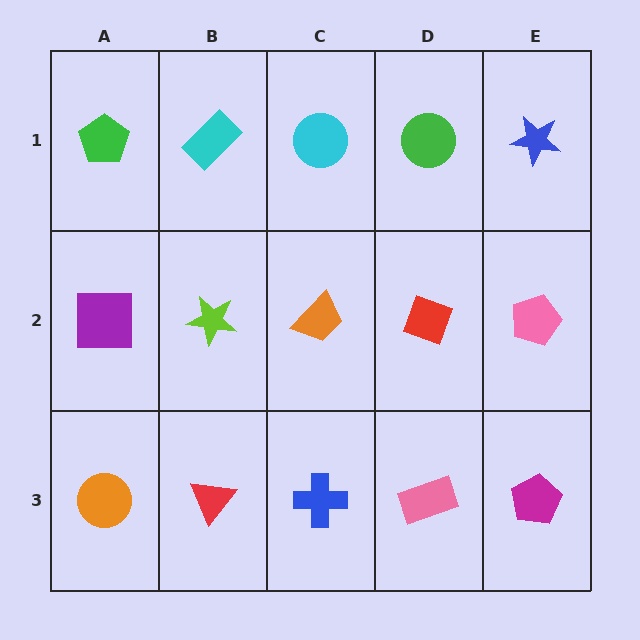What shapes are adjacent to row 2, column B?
A cyan rectangle (row 1, column B), a red triangle (row 3, column B), a purple square (row 2, column A), an orange trapezoid (row 2, column C).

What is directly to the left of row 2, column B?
A purple square.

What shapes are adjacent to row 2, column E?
A blue star (row 1, column E), a magenta pentagon (row 3, column E), a red diamond (row 2, column D).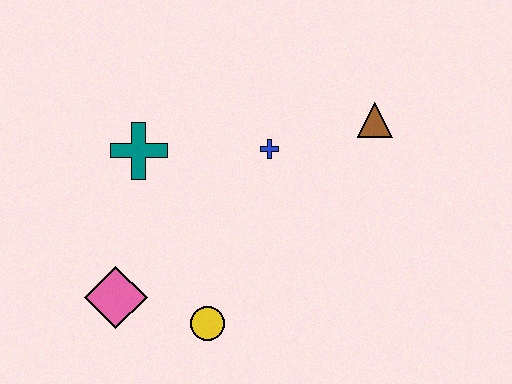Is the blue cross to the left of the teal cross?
No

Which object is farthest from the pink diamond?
The brown triangle is farthest from the pink diamond.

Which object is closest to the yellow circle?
The pink diamond is closest to the yellow circle.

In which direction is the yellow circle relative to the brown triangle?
The yellow circle is below the brown triangle.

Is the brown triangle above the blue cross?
Yes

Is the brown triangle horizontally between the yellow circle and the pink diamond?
No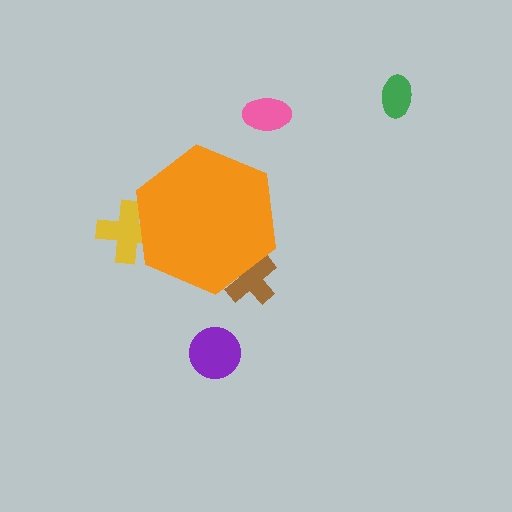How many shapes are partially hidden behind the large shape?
2 shapes are partially hidden.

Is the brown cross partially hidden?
Yes, the brown cross is partially hidden behind the orange hexagon.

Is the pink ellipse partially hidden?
No, the pink ellipse is fully visible.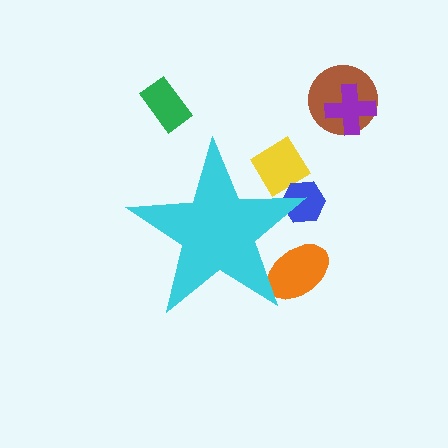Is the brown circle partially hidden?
No, the brown circle is fully visible.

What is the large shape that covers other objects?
A cyan star.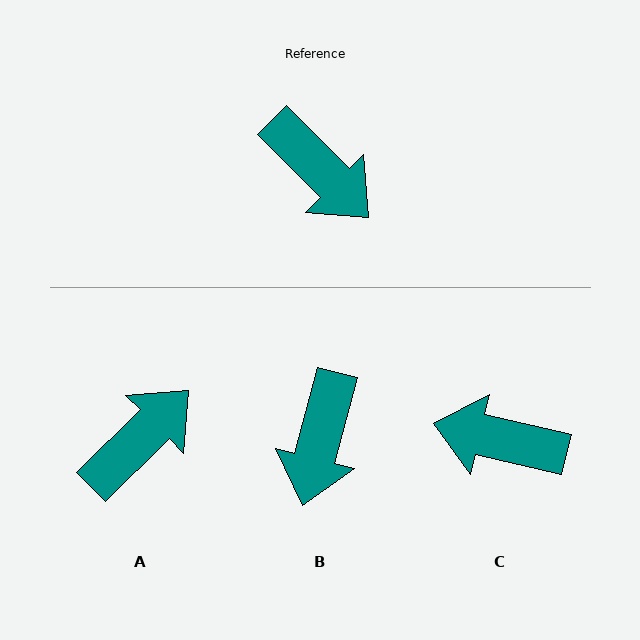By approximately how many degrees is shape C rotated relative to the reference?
Approximately 148 degrees clockwise.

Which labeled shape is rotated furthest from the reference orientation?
C, about 148 degrees away.